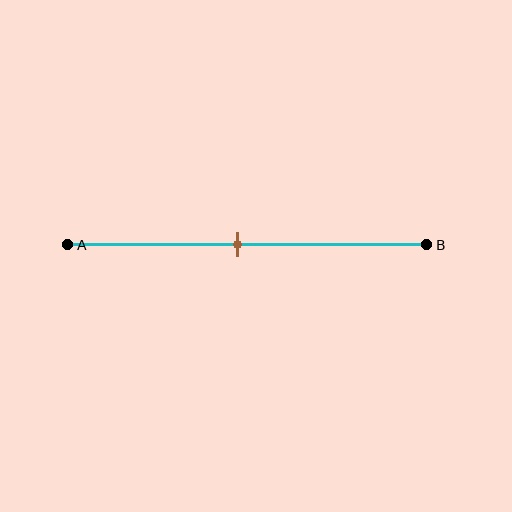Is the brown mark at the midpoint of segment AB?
Yes, the mark is approximately at the midpoint.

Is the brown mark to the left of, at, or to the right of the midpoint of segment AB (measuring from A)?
The brown mark is approximately at the midpoint of segment AB.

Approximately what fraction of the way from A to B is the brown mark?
The brown mark is approximately 45% of the way from A to B.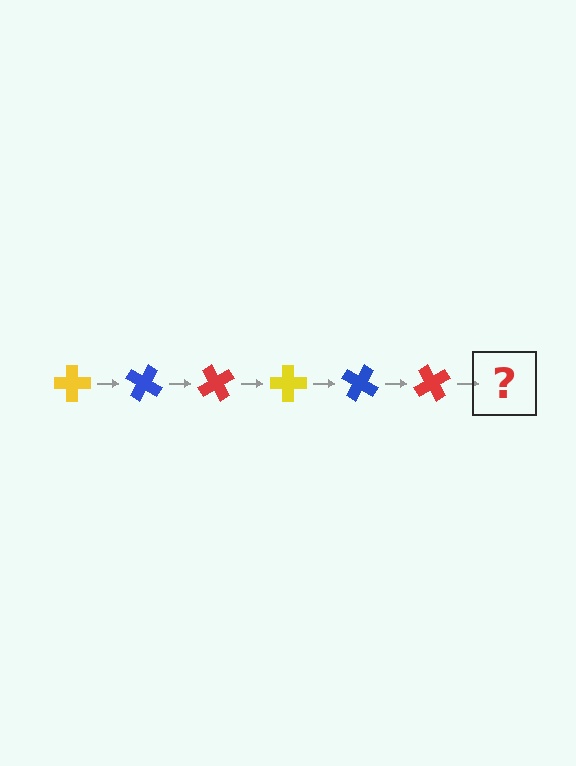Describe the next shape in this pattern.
It should be a yellow cross, rotated 180 degrees from the start.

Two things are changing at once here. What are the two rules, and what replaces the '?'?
The two rules are that it rotates 30 degrees each step and the color cycles through yellow, blue, and red. The '?' should be a yellow cross, rotated 180 degrees from the start.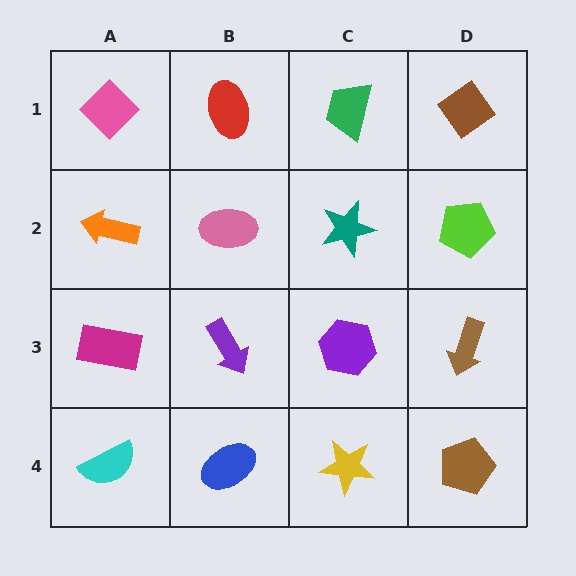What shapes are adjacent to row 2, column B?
A red ellipse (row 1, column B), a purple arrow (row 3, column B), an orange arrow (row 2, column A), a teal star (row 2, column C).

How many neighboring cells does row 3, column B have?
4.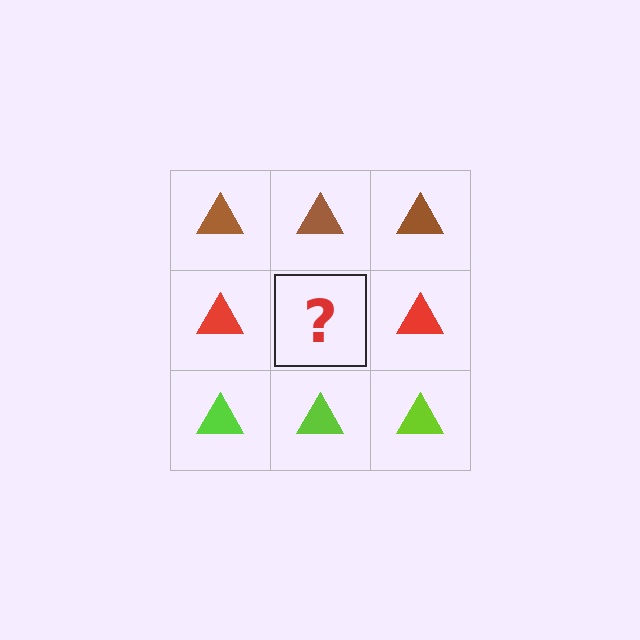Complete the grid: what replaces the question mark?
The question mark should be replaced with a red triangle.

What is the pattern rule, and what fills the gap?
The rule is that each row has a consistent color. The gap should be filled with a red triangle.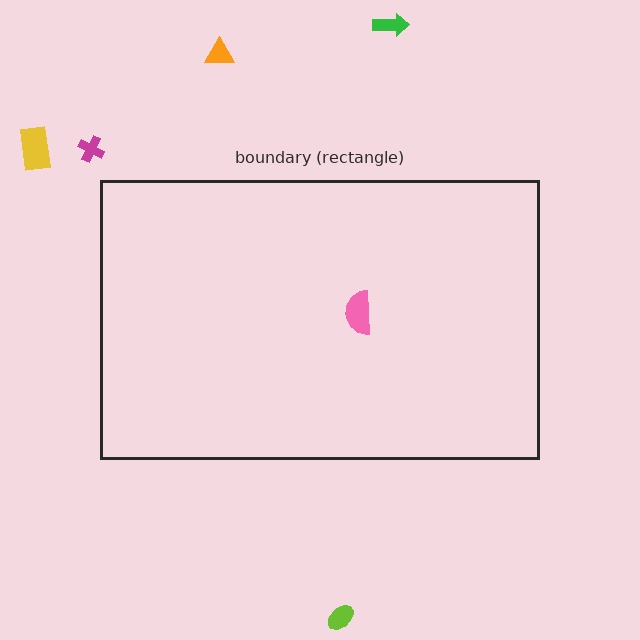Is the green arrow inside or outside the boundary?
Outside.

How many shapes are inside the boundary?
1 inside, 5 outside.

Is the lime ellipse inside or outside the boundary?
Outside.